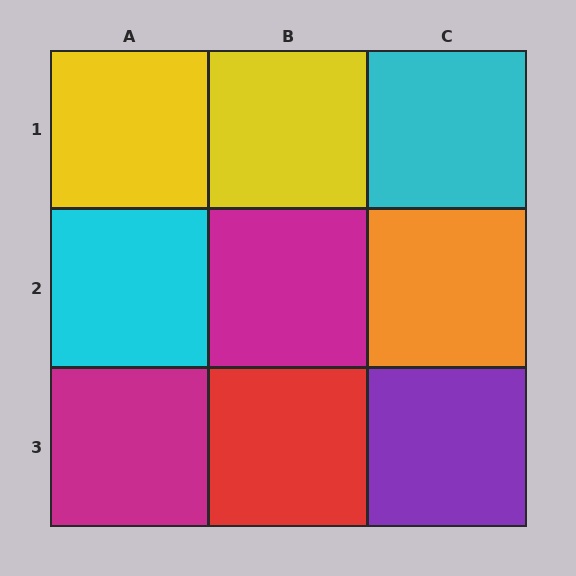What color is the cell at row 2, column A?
Cyan.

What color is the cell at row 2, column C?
Orange.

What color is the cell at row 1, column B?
Yellow.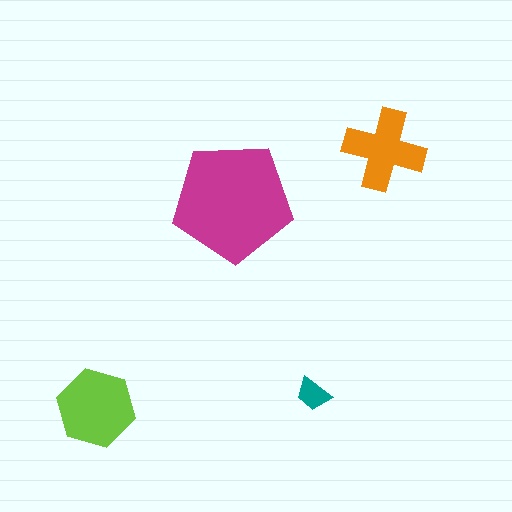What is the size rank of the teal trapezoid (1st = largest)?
4th.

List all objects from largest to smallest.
The magenta pentagon, the lime hexagon, the orange cross, the teal trapezoid.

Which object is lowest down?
The lime hexagon is bottommost.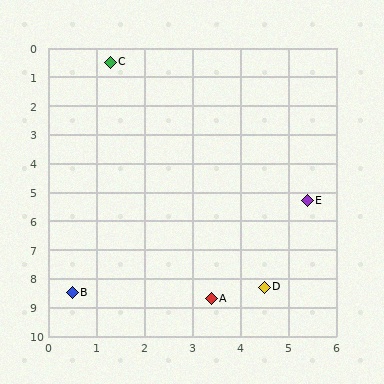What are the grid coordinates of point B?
Point B is at approximately (0.5, 8.5).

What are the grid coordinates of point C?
Point C is at approximately (1.3, 0.5).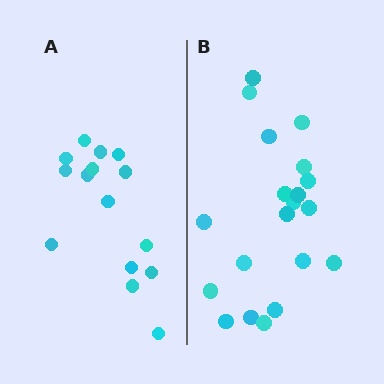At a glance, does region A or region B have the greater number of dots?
Region B (the right region) has more dots.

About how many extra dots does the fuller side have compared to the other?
Region B has about 5 more dots than region A.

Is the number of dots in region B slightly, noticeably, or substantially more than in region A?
Region B has noticeably more, but not dramatically so. The ratio is roughly 1.3 to 1.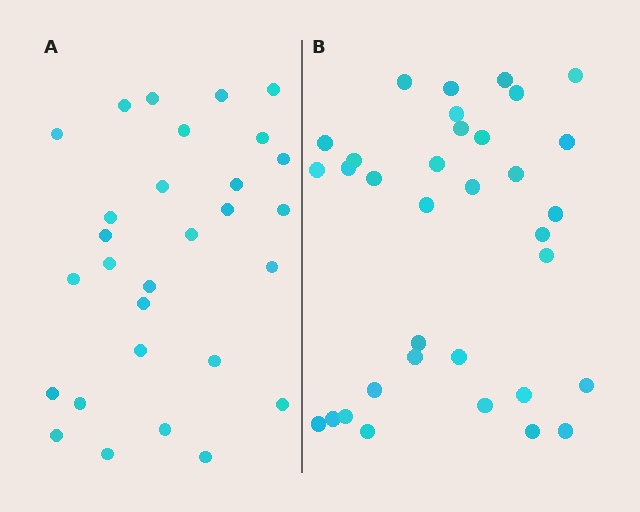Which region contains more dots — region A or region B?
Region B (the right region) has more dots.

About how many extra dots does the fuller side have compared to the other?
Region B has about 5 more dots than region A.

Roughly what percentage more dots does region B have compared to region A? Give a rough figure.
About 15% more.